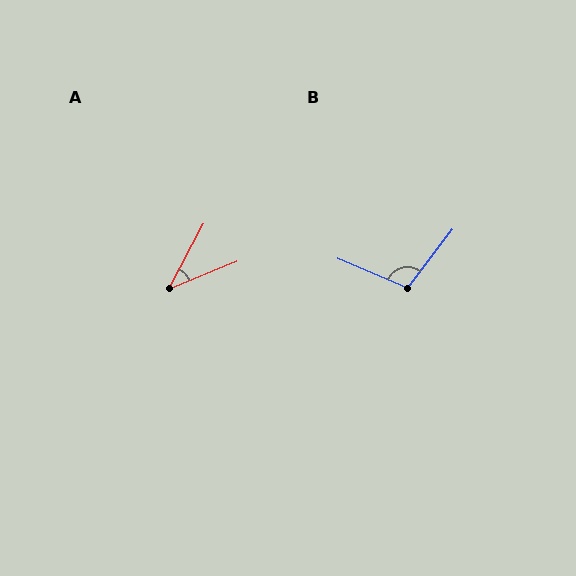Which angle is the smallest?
A, at approximately 40 degrees.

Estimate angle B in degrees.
Approximately 104 degrees.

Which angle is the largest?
B, at approximately 104 degrees.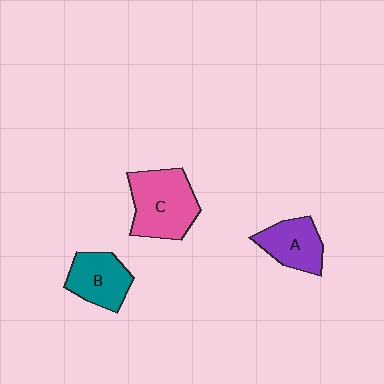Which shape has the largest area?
Shape C (pink).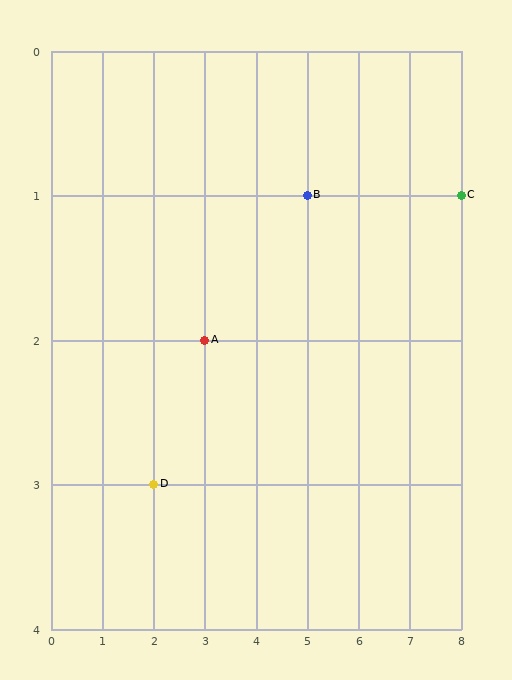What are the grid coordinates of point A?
Point A is at grid coordinates (3, 2).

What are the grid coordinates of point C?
Point C is at grid coordinates (8, 1).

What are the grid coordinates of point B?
Point B is at grid coordinates (5, 1).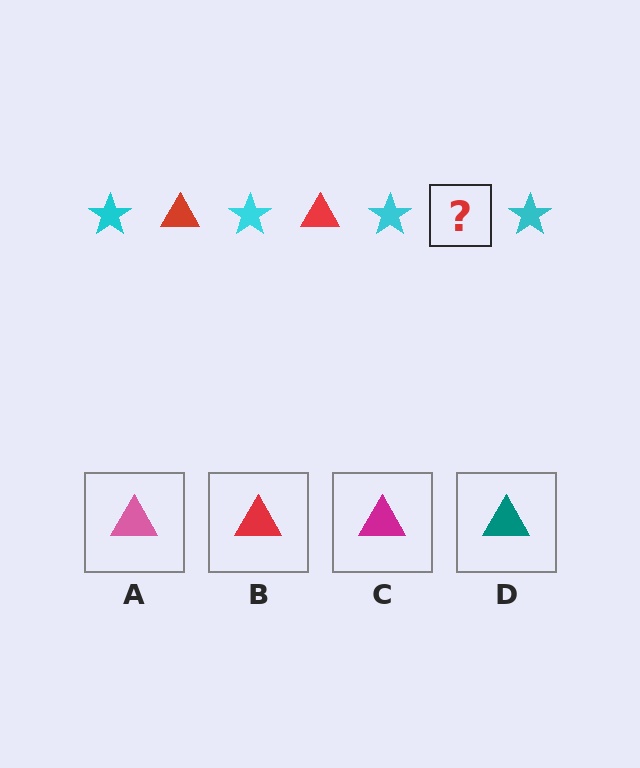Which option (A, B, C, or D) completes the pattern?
B.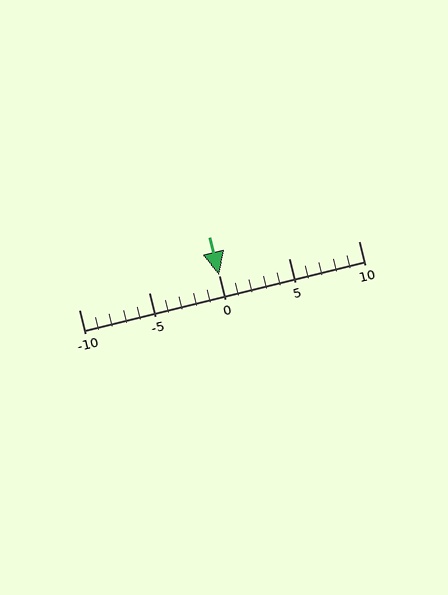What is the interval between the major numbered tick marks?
The major tick marks are spaced 5 units apart.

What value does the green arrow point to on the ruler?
The green arrow points to approximately 0.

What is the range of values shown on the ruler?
The ruler shows values from -10 to 10.